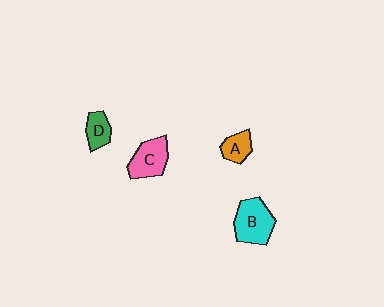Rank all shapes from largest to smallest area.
From largest to smallest: B (cyan), C (pink), D (green), A (orange).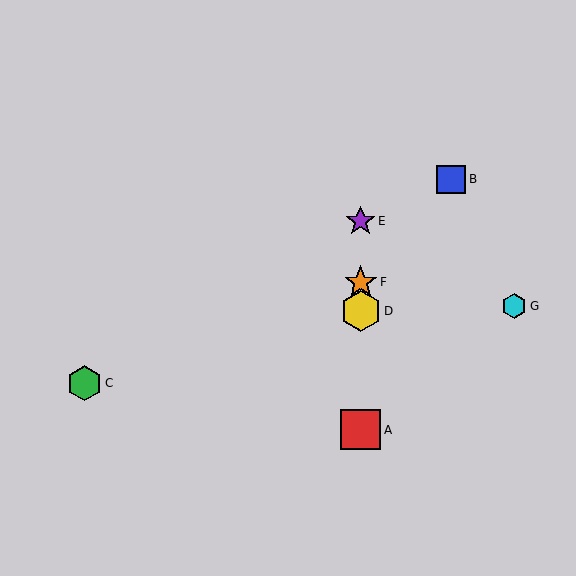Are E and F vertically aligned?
Yes, both are at x≈361.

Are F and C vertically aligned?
No, F is at x≈361 and C is at x≈84.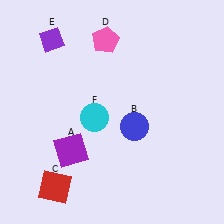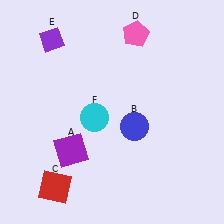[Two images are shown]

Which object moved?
The pink pentagon (D) moved right.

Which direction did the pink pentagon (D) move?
The pink pentagon (D) moved right.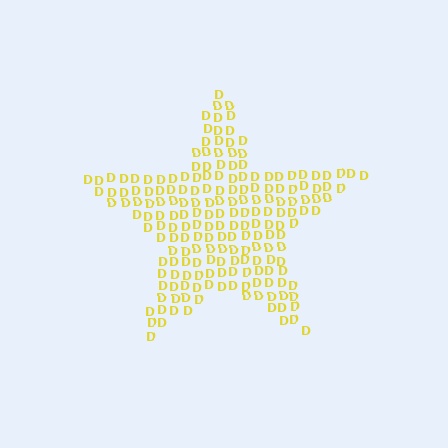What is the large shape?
The large shape is a star.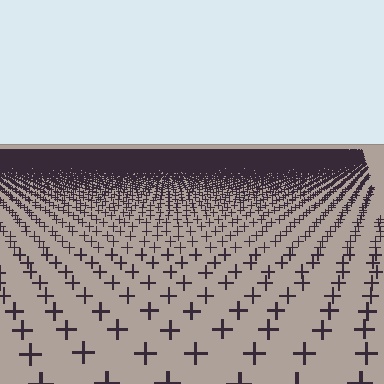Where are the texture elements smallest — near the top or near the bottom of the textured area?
Near the top.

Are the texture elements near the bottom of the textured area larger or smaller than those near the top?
Larger. Near the bottom, elements are closer to the viewer and appear at a bigger on-screen size.